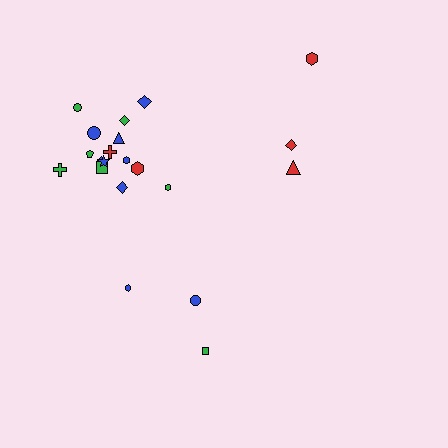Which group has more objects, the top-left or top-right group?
The top-left group.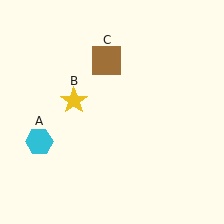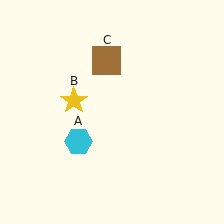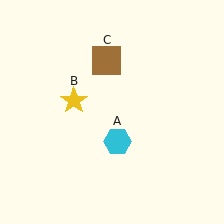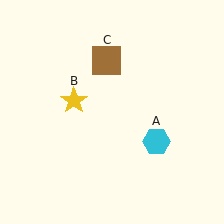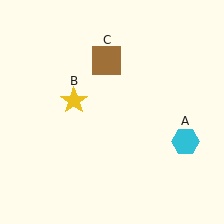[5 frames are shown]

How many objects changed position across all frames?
1 object changed position: cyan hexagon (object A).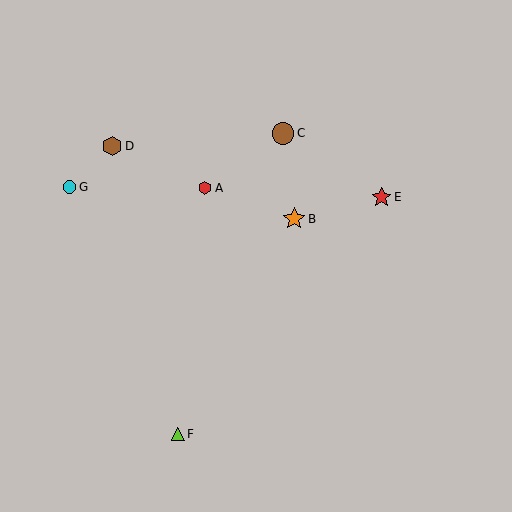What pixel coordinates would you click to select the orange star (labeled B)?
Click at (294, 219) to select the orange star B.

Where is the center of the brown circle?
The center of the brown circle is at (283, 133).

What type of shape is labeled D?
Shape D is a brown hexagon.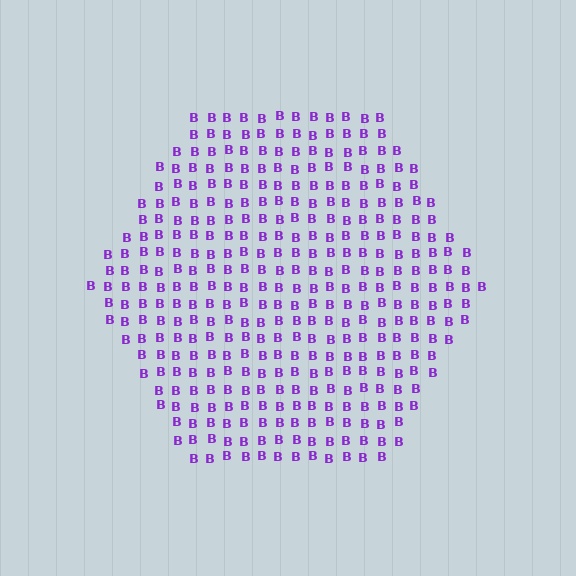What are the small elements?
The small elements are letter B's.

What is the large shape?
The large shape is a hexagon.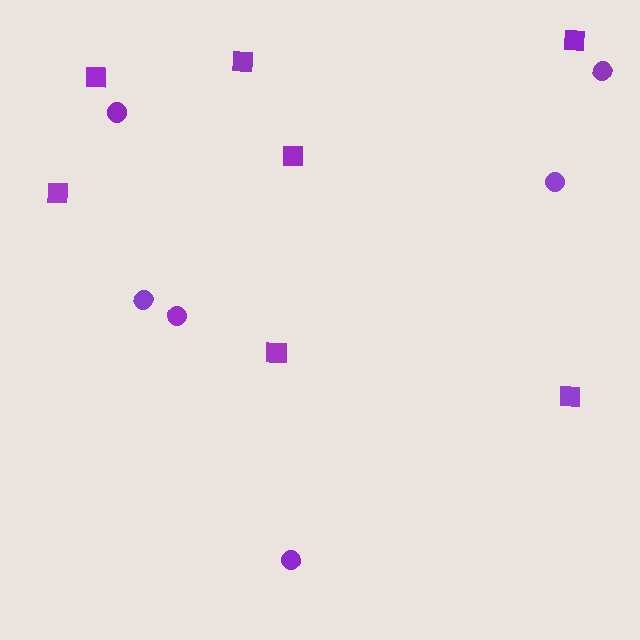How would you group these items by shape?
There are 2 groups: one group of circles (6) and one group of squares (7).